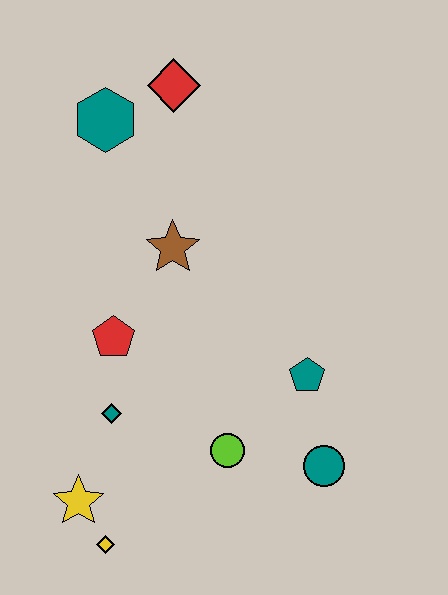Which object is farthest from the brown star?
The yellow diamond is farthest from the brown star.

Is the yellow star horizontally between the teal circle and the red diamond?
No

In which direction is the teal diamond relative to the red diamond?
The teal diamond is below the red diamond.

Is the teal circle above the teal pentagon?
No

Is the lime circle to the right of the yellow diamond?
Yes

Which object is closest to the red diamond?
The teal hexagon is closest to the red diamond.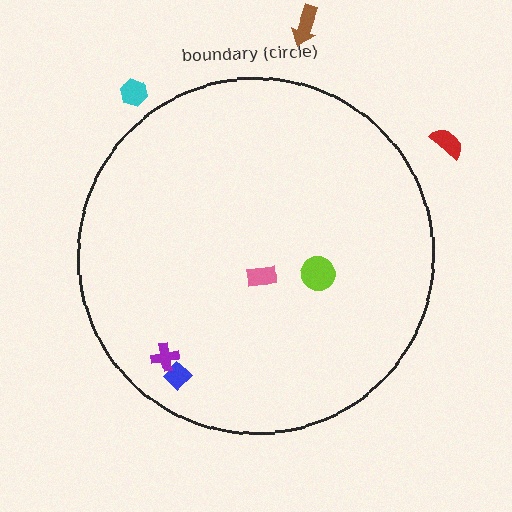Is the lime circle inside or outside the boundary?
Inside.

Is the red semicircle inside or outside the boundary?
Outside.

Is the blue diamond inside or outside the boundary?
Inside.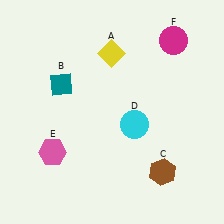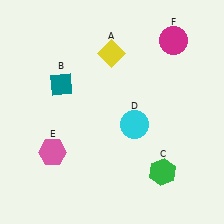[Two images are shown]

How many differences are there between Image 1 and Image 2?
There is 1 difference between the two images.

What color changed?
The hexagon (C) changed from brown in Image 1 to green in Image 2.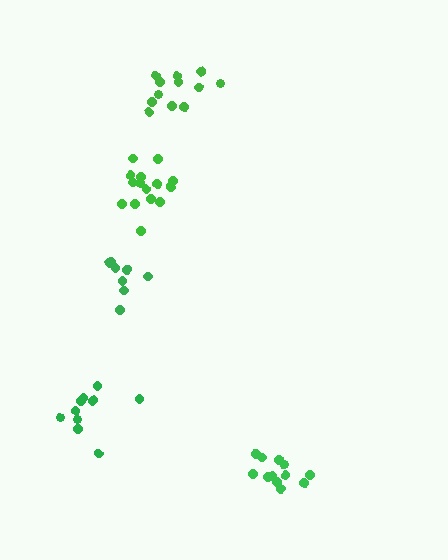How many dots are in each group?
Group 1: 15 dots, Group 2: 12 dots, Group 3: 10 dots, Group 4: 12 dots, Group 5: 9 dots (58 total).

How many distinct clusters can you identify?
There are 5 distinct clusters.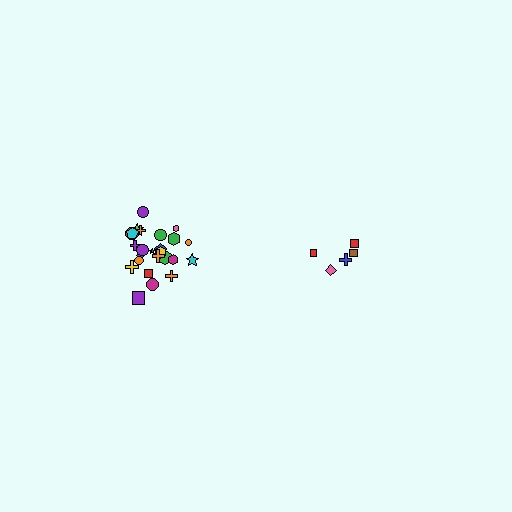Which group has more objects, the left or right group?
The left group.